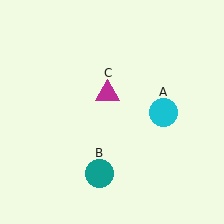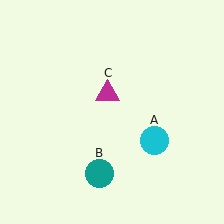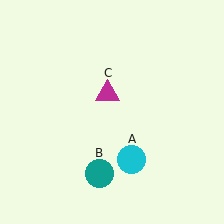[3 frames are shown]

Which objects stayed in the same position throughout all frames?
Teal circle (object B) and magenta triangle (object C) remained stationary.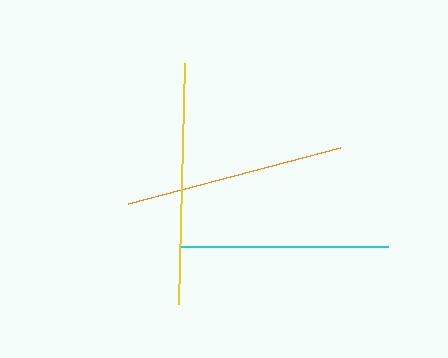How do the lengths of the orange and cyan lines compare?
The orange and cyan lines are approximately the same length.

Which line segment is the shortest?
The cyan line is the shortest at approximately 210 pixels.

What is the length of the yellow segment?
The yellow segment is approximately 241 pixels long.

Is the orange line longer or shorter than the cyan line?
The orange line is longer than the cyan line.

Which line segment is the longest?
The yellow line is the longest at approximately 241 pixels.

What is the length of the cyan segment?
The cyan segment is approximately 210 pixels long.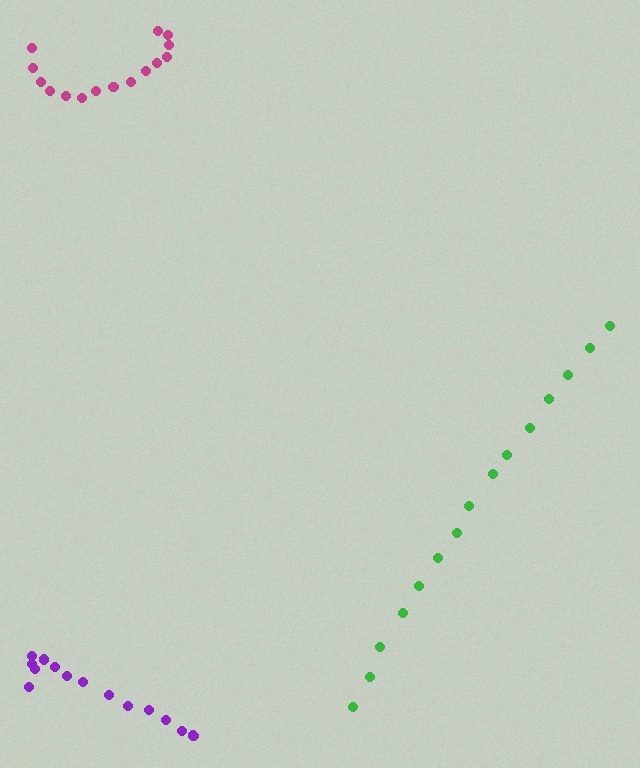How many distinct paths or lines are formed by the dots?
There are 3 distinct paths.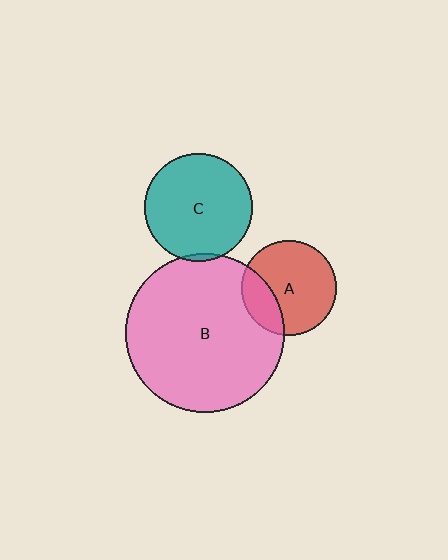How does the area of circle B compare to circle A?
Approximately 2.8 times.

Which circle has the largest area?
Circle B (pink).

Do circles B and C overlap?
Yes.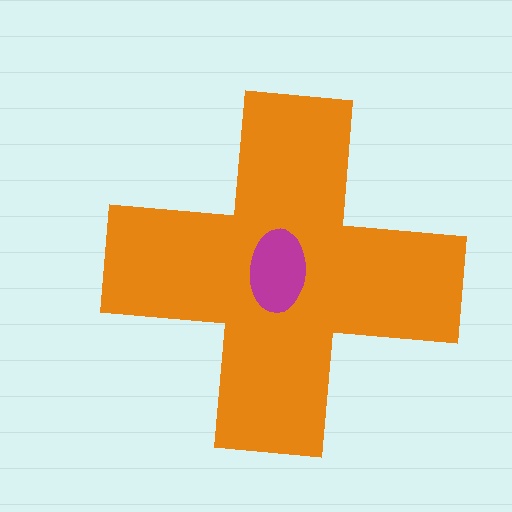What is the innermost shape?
The magenta ellipse.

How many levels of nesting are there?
2.